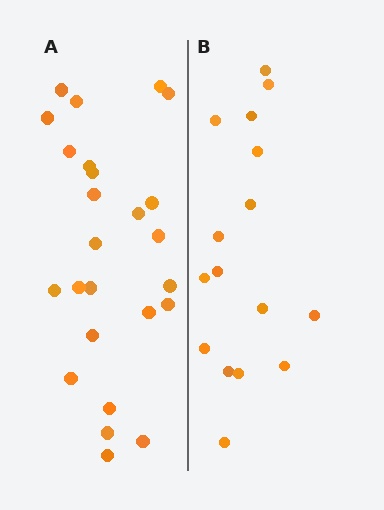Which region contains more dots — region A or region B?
Region A (the left region) has more dots.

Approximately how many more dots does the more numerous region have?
Region A has roughly 8 or so more dots than region B.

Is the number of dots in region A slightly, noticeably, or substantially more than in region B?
Region A has substantially more. The ratio is roughly 1.6 to 1.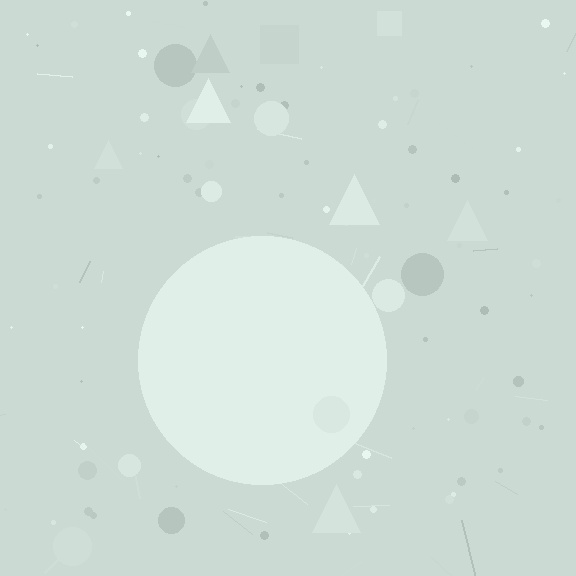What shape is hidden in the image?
A circle is hidden in the image.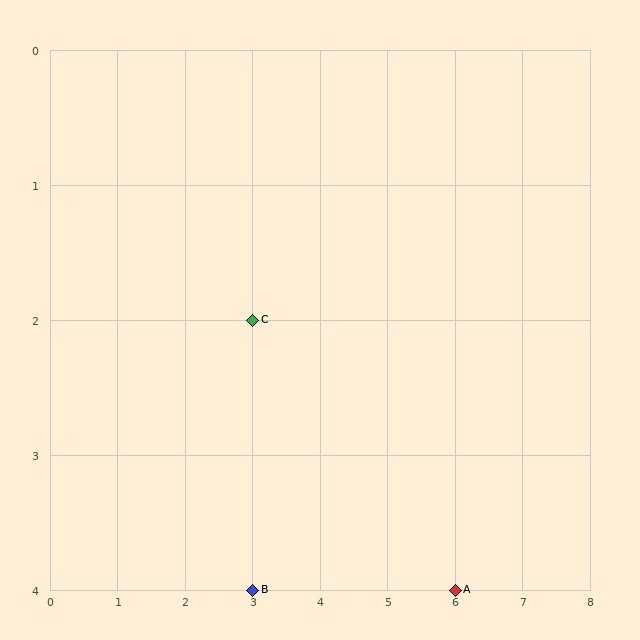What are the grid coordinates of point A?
Point A is at grid coordinates (6, 4).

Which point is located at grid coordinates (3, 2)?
Point C is at (3, 2).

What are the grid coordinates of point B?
Point B is at grid coordinates (3, 4).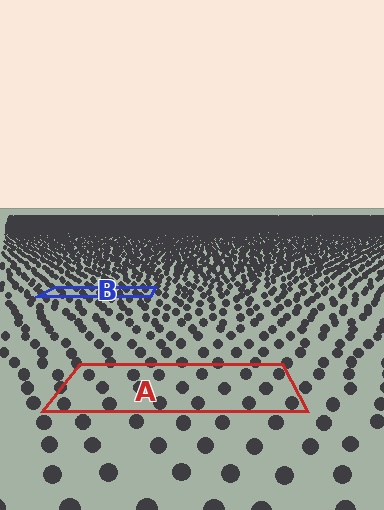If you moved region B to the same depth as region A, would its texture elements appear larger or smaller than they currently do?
They would appear larger. At a closer depth, the same texture elements are projected at a bigger on-screen size.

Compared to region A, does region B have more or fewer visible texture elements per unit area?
Region B has more texture elements per unit area — they are packed more densely because it is farther away.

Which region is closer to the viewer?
Region A is closer. The texture elements there are larger and more spread out.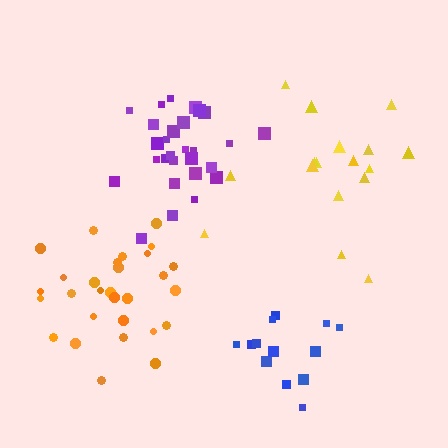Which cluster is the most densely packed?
Purple.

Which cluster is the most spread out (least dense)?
Yellow.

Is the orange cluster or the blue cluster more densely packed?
Orange.